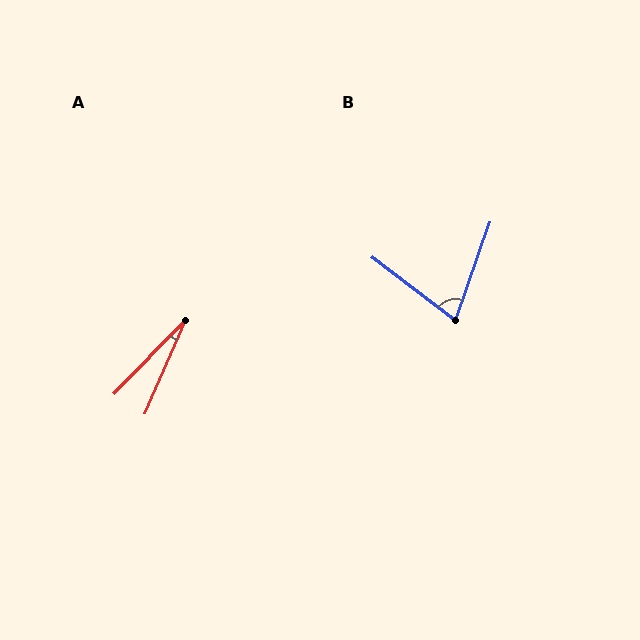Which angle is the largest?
B, at approximately 72 degrees.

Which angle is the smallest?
A, at approximately 21 degrees.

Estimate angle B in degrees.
Approximately 72 degrees.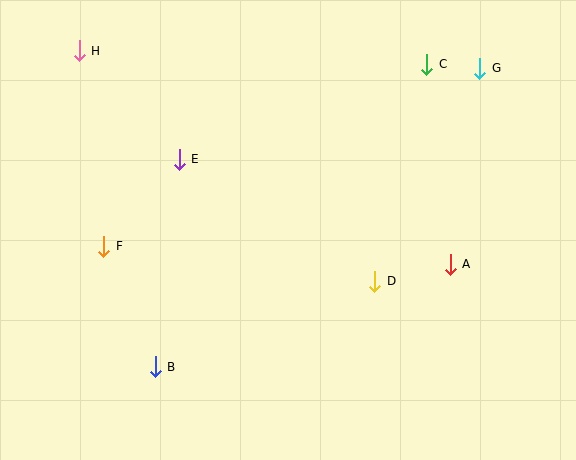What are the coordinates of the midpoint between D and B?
The midpoint between D and B is at (265, 324).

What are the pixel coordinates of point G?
Point G is at (480, 68).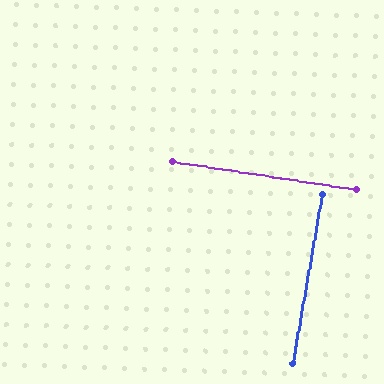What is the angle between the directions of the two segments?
Approximately 89 degrees.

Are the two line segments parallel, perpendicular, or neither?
Perpendicular — they meet at approximately 89°.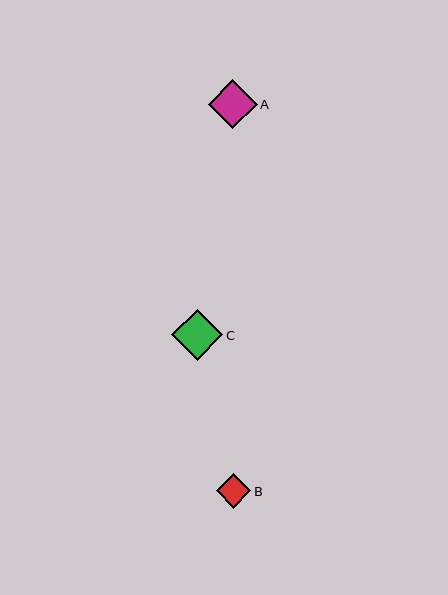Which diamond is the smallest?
Diamond B is the smallest with a size of approximately 35 pixels.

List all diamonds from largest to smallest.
From largest to smallest: C, A, B.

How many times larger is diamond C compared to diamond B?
Diamond C is approximately 1.5 times the size of diamond B.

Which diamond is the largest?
Diamond C is the largest with a size of approximately 51 pixels.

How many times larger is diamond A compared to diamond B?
Diamond A is approximately 1.4 times the size of diamond B.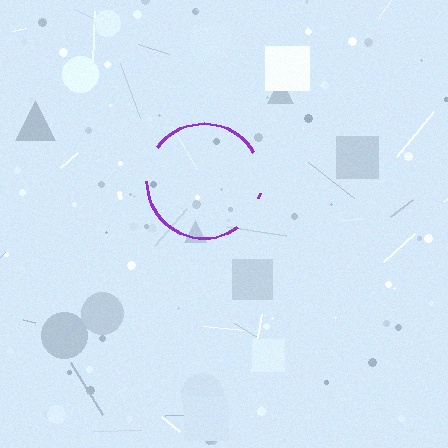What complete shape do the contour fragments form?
The contour fragments form a circle.